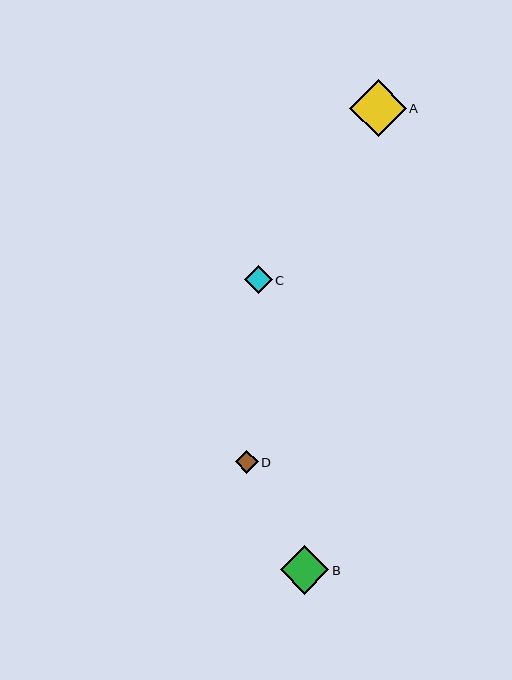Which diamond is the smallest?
Diamond D is the smallest with a size of approximately 23 pixels.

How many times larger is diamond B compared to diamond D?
Diamond B is approximately 2.1 times the size of diamond D.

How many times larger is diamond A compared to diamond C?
Diamond A is approximately 2.1 times the size of diamond C.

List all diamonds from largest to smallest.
From largest to smallest: A, B, C, D.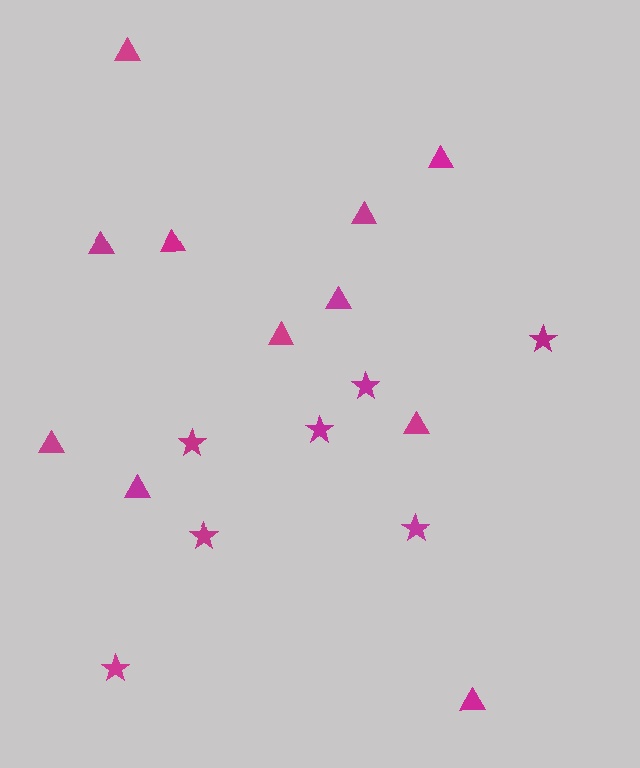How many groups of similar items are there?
There are 2 groups: one group of triangles (11) and one group of stars (7).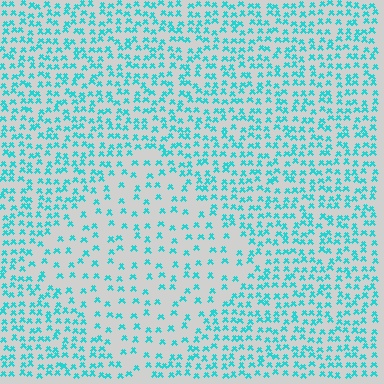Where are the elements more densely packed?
The elements are more densely packed outside the diamond boundary.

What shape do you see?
I see a diamond.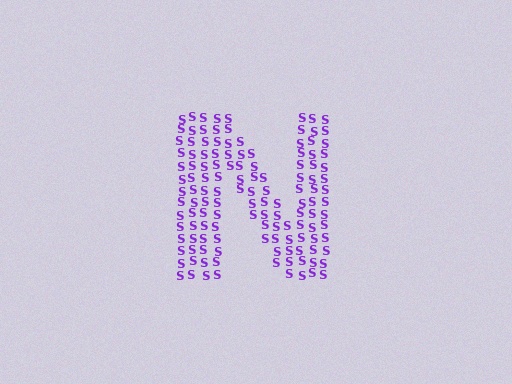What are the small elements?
The small elements are letter S's.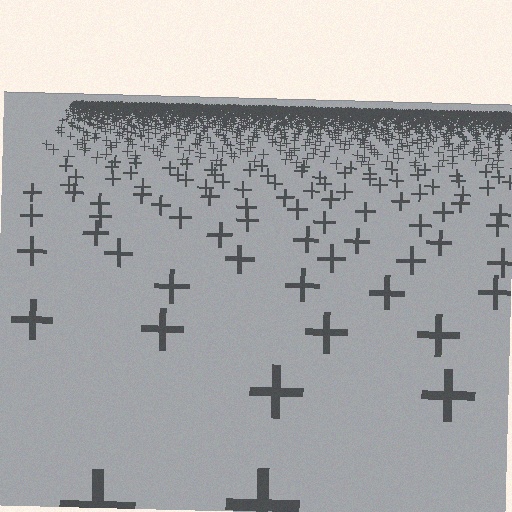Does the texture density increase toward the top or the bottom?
Density increases toward the top.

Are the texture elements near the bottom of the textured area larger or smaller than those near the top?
Larger. Near the bottom, elements are closer to the viewer and appear at a bigger on-screen size.